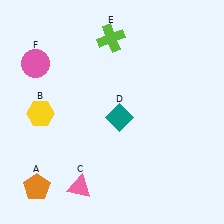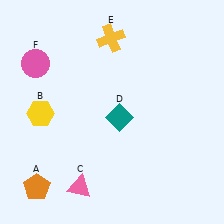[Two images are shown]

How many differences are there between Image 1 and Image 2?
There is 1 difference between the two images.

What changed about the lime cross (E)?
In Image 1, E is lime. In Image 2, it changed to yellow.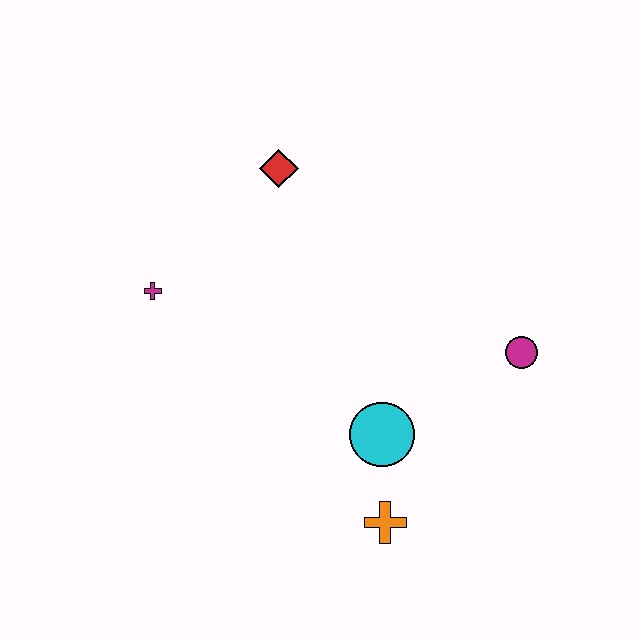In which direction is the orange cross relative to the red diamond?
The orange cross is below the red diamond.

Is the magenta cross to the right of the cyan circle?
No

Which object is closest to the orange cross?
The cyan circle is closest to the orange cross.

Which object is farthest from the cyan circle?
The red diamond is farthest from the cyan circle.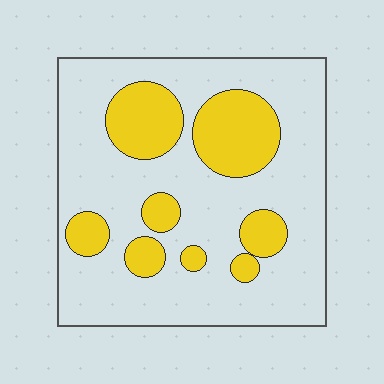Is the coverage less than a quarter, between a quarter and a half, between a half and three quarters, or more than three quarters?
Between a quarter and a half.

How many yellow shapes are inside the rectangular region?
8.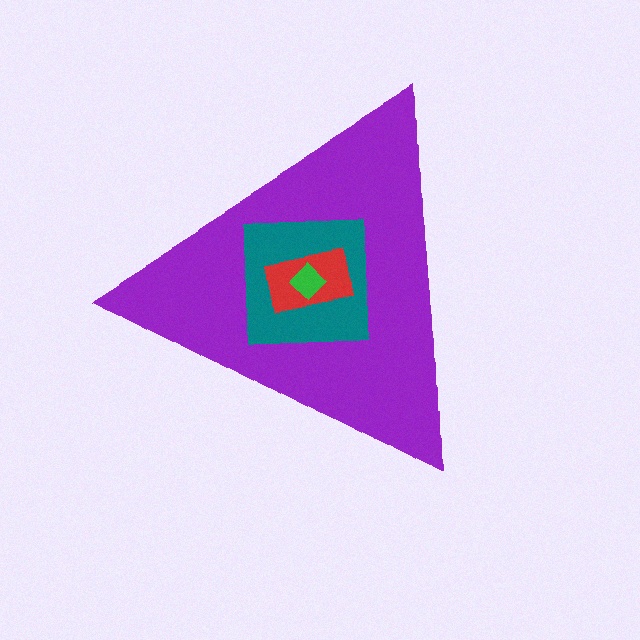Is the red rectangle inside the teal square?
Yes.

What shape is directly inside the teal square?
The red rectangle.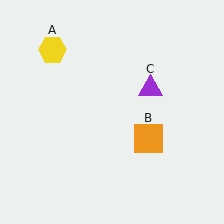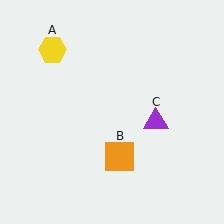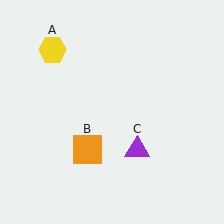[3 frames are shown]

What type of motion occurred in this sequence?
The orange square (object B), purple triangle (object C) rotated clockwise around the center of the scene.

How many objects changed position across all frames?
2 objects changed position: orange square (object B), purple triangle (object C).